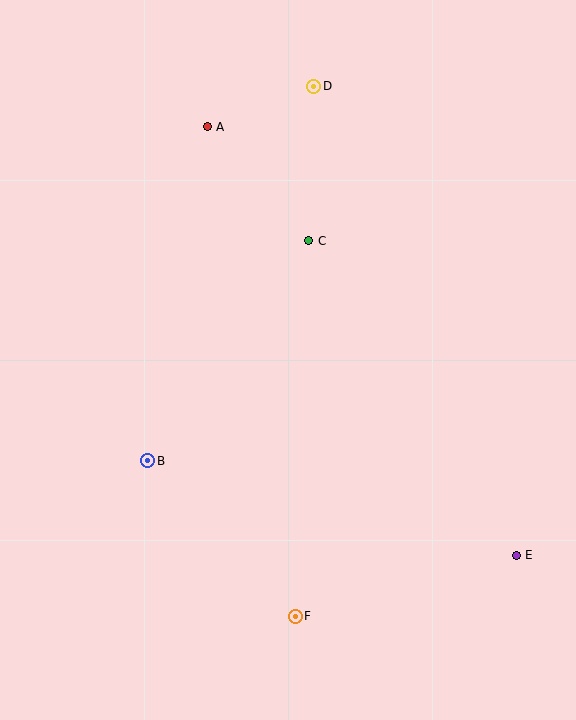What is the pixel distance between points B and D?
The distance between B and D is 410 pixels.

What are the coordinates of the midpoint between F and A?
The midpoint between F and A is at (251, 371).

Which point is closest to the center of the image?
Point C at (309, 241) is closest to the center.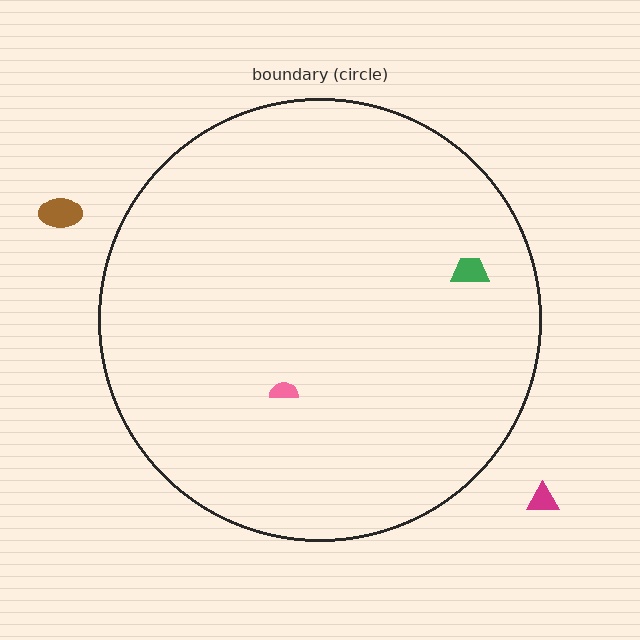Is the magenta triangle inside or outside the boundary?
Outside.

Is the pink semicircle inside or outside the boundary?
Inside.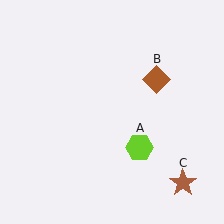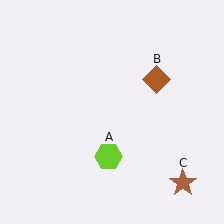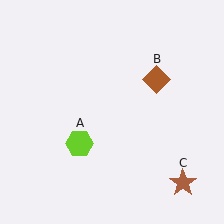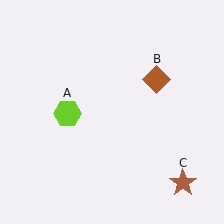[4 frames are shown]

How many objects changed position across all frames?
1 object changed position: lime hexagon (object A).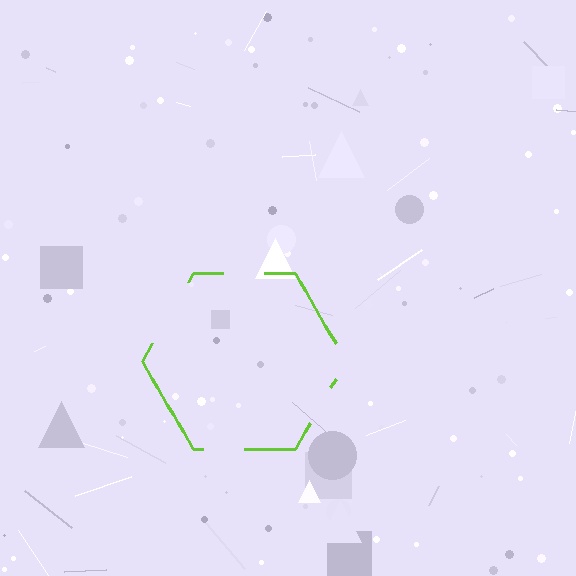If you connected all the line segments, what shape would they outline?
They would outline a hexagon.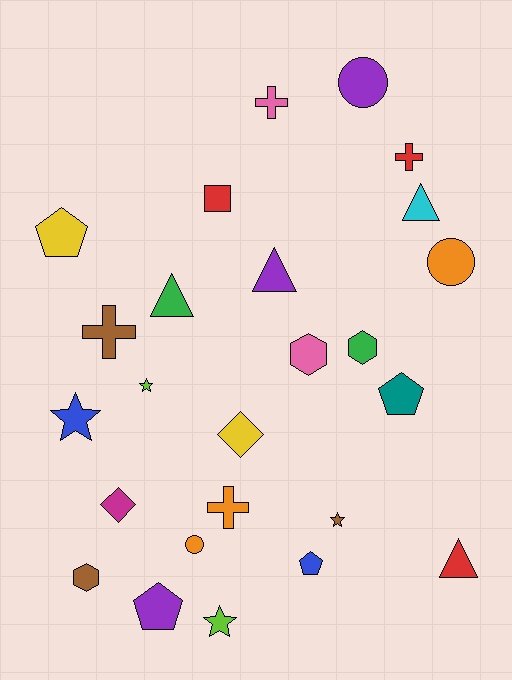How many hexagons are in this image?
There are 3 hexagons.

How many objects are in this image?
There are 25 objects.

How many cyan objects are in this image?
There is 1 cyan object.